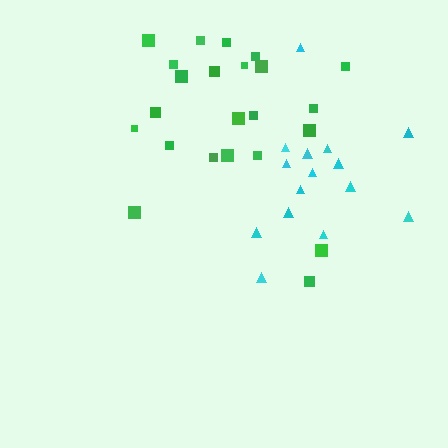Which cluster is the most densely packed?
Green.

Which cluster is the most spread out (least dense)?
Cyan.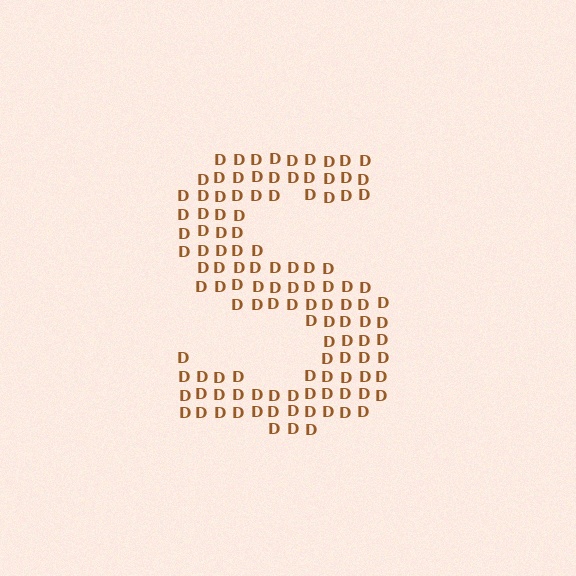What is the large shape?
The large shape is the letter S.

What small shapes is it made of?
It is made of small letter D's.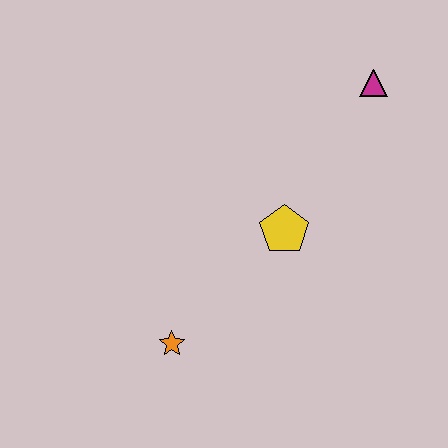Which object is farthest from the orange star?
The magenta triangle is farthest from the orange star.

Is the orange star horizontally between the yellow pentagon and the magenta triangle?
No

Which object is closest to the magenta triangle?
The yellow pentagon is closest to the magenta triangle.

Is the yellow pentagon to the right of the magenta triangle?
No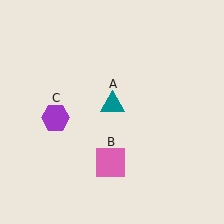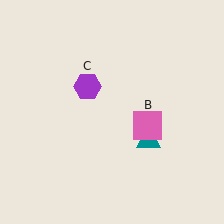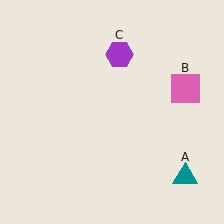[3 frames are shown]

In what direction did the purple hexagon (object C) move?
The purple hexagon (object C) moved up and to the right.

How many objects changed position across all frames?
3 objects changed position: teal triangle (object A), pink square (object B), purple hexagon (object C).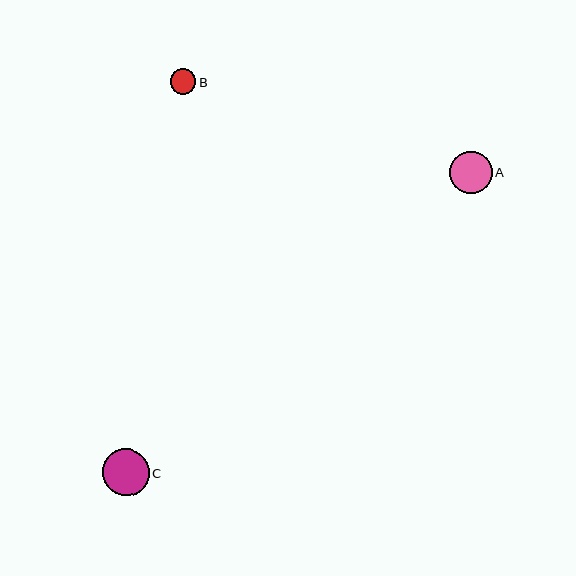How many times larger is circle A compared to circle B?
Circle A is approximately 1.7 times the size of circle B.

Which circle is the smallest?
Circle B is the smallest with a size of approximately 26 pixels.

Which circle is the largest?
Circle C is the largest with a size of approximately 47 pixels.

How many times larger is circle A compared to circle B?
Circle A is approximately 1.7 times the size of circle B.